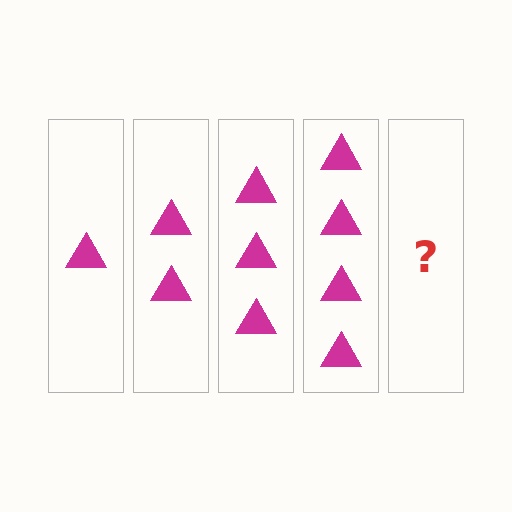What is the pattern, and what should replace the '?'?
The pattern is that each step adds one more triangle. The '?' should be 5 triangles.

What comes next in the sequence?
The next element should be 5 triangles.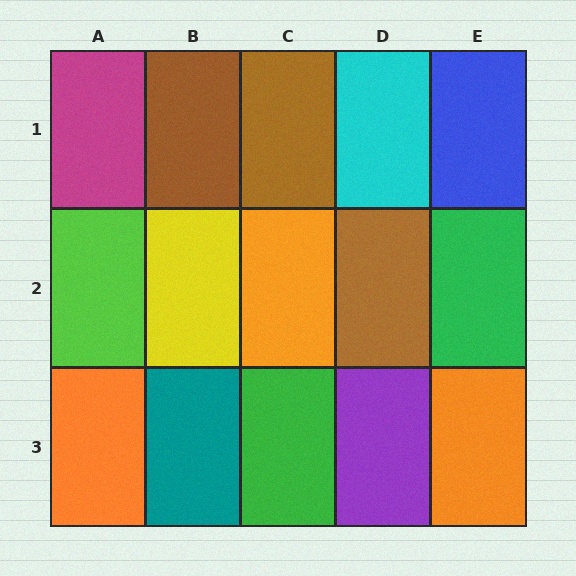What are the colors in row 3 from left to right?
Orange, teal, green, purple, orange.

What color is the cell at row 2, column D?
Brown.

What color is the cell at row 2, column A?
Lime.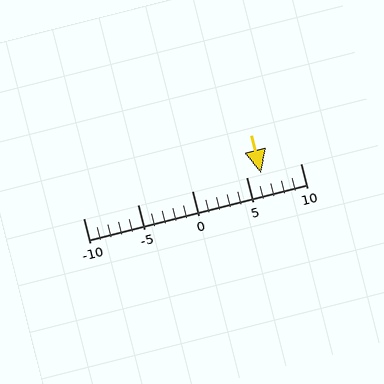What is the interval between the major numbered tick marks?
The major tick marks are spaced 5 units apart.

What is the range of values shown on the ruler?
The ruler shows values from -10 to 10.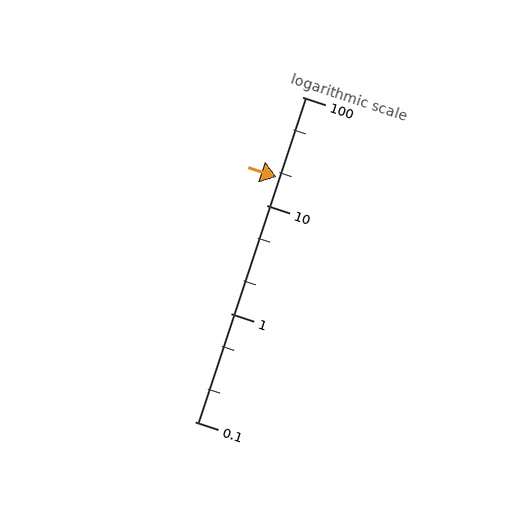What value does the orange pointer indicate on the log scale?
The pointer indicates approximately 18.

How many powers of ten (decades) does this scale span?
The scale spans 3 decades, from 0.1 to 100.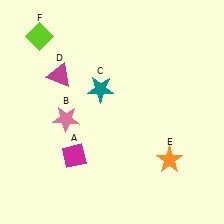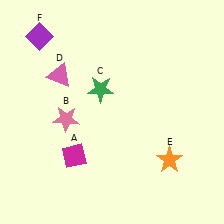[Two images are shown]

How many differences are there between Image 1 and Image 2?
There are 3 differences between the two images.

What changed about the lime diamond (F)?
In Image 1, F is lime. In Image 2, it changed to purple.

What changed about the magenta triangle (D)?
In Image 1, D is magenta. In Image 2, it changed to pink.